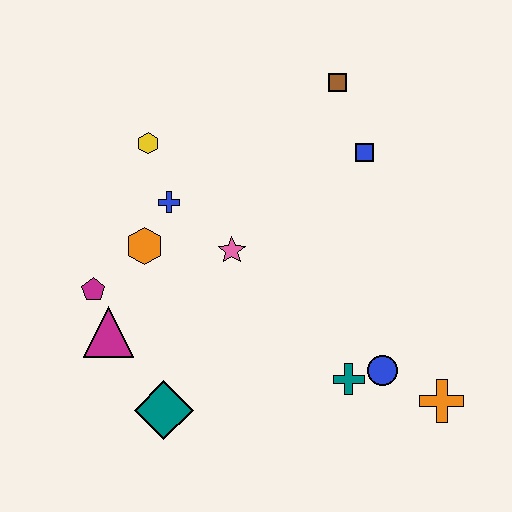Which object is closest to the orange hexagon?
The blue cross is closest to the orange hexagon.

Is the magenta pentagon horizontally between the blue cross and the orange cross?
No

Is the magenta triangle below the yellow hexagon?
Yes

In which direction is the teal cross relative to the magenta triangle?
The teal cross is to the right of the magenta triangle.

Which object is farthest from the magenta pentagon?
The orange cross is farthest from the magenta pentagon.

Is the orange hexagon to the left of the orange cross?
Yes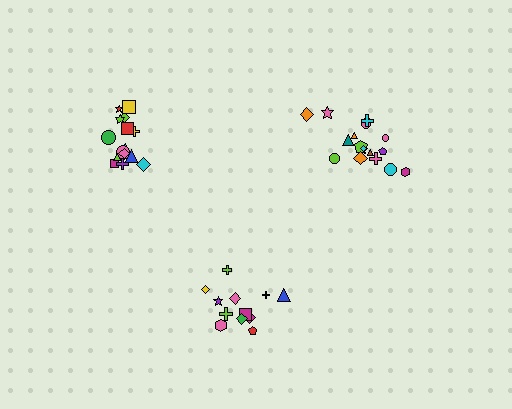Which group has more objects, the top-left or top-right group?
The top-right group.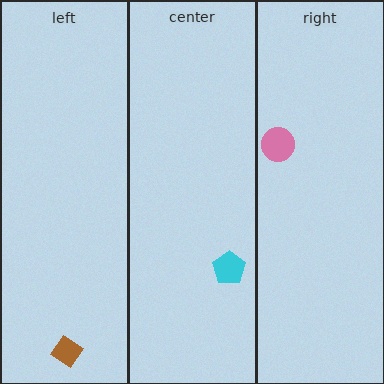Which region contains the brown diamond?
The left region.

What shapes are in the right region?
The pink circle.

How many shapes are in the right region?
1.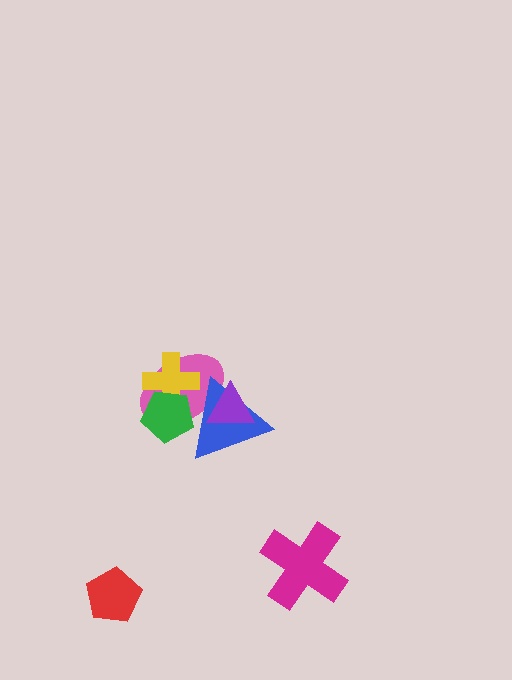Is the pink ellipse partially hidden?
Yes, it is partially covered by another shape.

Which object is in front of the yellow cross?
The green pentagon is in front of the yellow cross.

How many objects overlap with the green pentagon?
3 objects overlap with the green pentagon.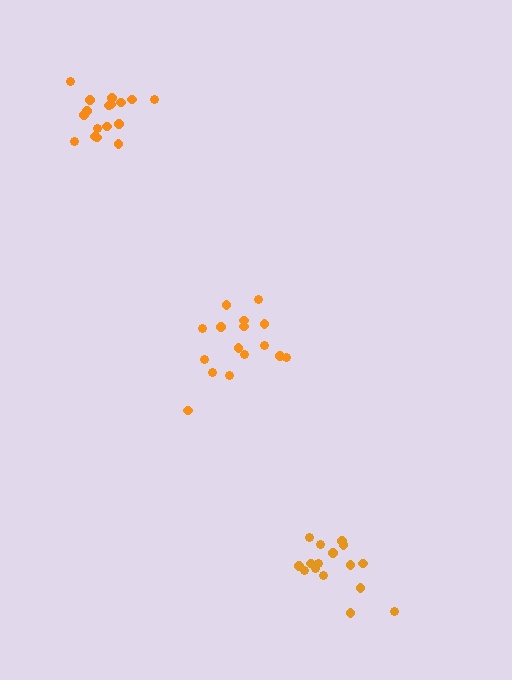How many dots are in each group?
Group 1: 16 dots, Group 2: 16 dots, Group 3: 17 dots (49 total).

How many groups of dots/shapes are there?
There are 3 groups.